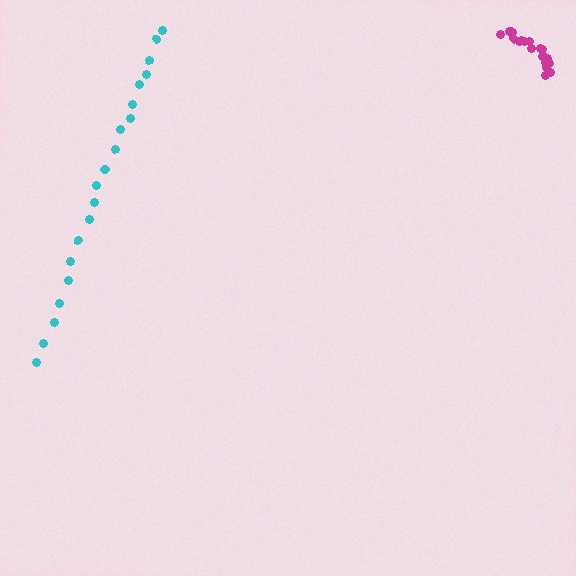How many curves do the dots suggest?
There are 2 distinct paths.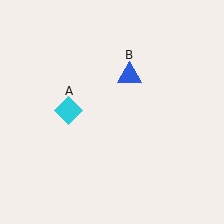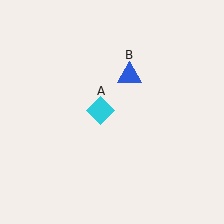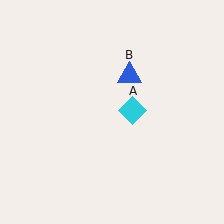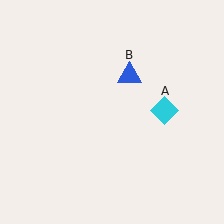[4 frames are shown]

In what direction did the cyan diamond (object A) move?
The cyan diamond (object A) moved right.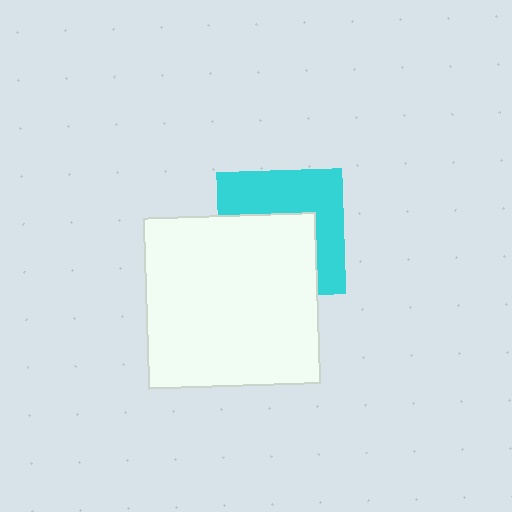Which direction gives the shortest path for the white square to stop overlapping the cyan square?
Moving toward the lower-left gives the shortest separation.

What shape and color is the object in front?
The object in front is a white square.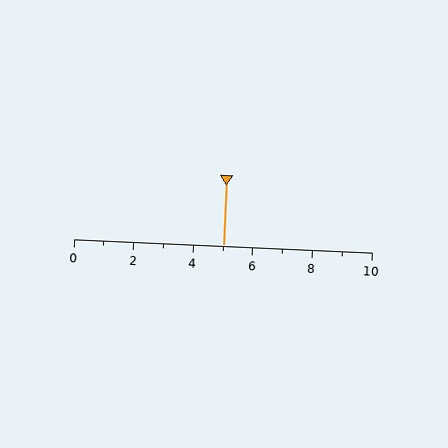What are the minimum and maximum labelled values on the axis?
The axis runs from 0 to 10.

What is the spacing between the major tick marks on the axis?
The major ticks are spaced 2 apart.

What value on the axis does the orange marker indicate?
The marker indicates approximately 5.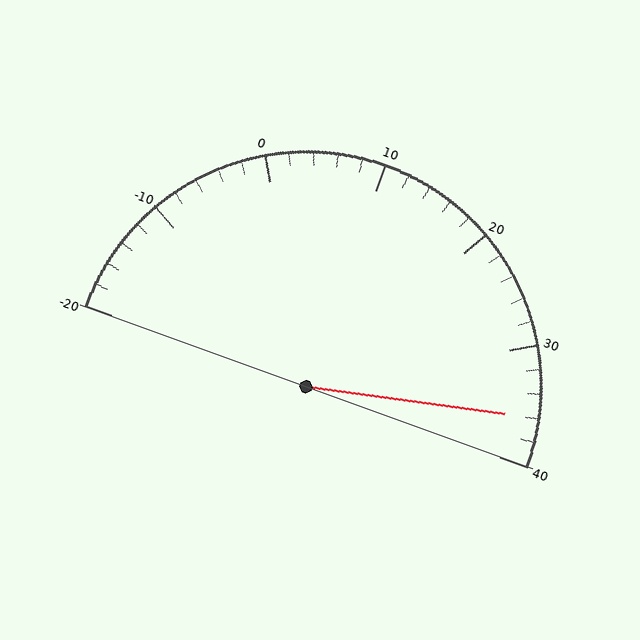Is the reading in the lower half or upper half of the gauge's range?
The reading is in the upper half of the range (-20 to 40).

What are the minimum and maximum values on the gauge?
The gauge ranges from -20 to 40.